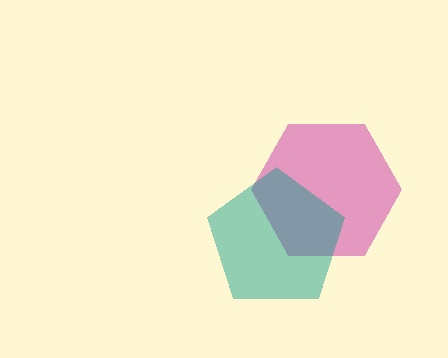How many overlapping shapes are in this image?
There are 2 overlapping shapes in the image.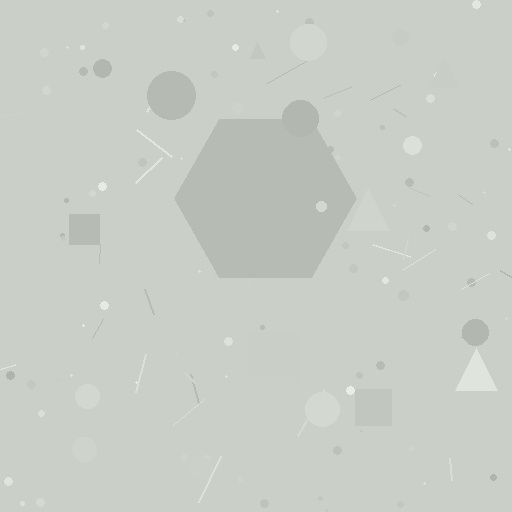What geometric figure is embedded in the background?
A hexagon is embedded in the background.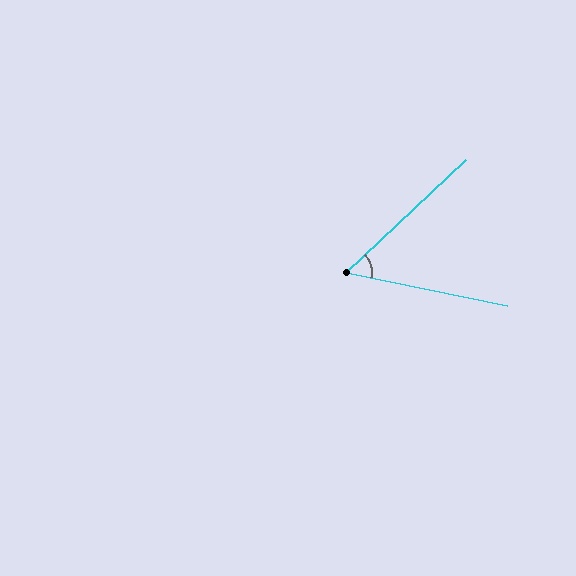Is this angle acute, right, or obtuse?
It is acute.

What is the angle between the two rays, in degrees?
Approximately 55 degrees.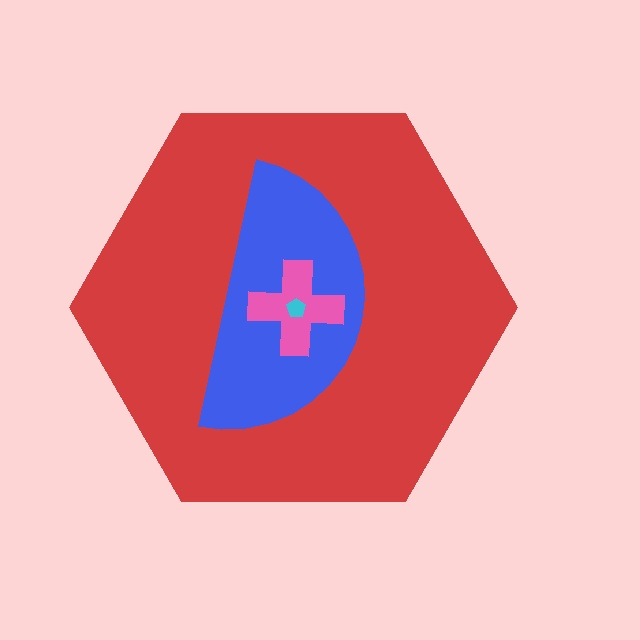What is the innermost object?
The cyan pentagon.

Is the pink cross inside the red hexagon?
Yes.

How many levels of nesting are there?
4.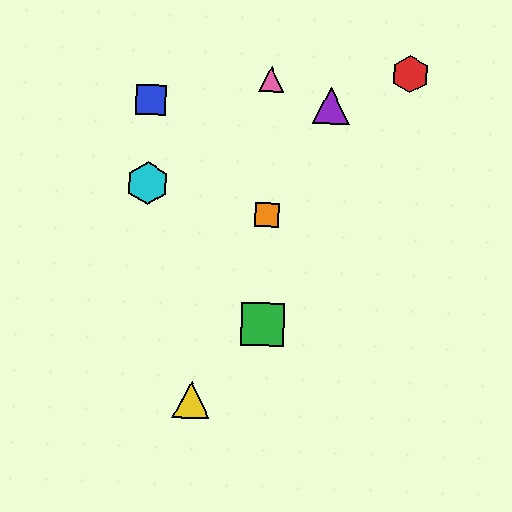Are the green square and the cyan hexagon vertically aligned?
No, the green square is at x≈263 and the cyan hexagon is at x≈148.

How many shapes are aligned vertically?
3 shapes (the green square, the orange square, the pink triangle) are aligned vertically.